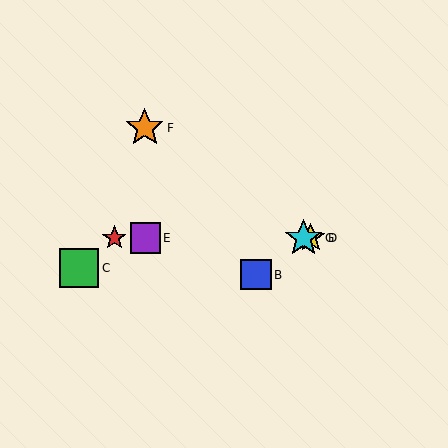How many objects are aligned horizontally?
4 objects (A, D, E, G) are aligned horizontally.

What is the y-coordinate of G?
Object G is at y≈238.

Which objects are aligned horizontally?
Objects A, D, E, G are aligned horizontally.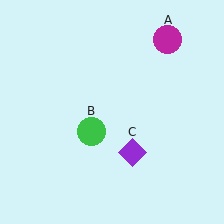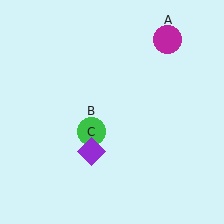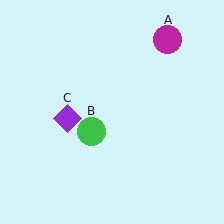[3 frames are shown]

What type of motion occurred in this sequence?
The purple diamond (object C) rotated clockwise around the center of the scene.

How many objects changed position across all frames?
1 object changed position: purple diamond (object C).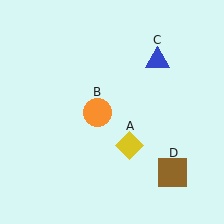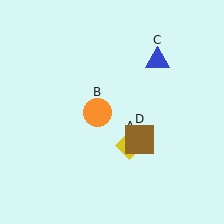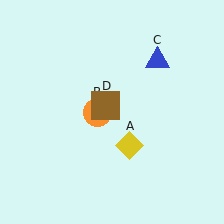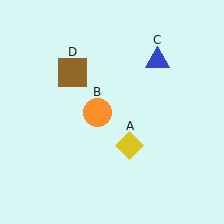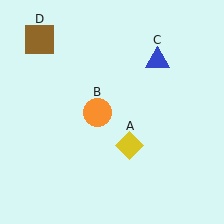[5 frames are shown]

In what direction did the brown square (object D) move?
The brown square (object D) moved up and to the left.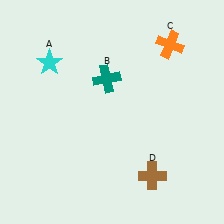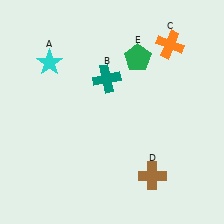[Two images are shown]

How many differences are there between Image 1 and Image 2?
There is 1 difference between the two images.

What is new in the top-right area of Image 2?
A green pentagon (E) was added in the top-right area of Image 2.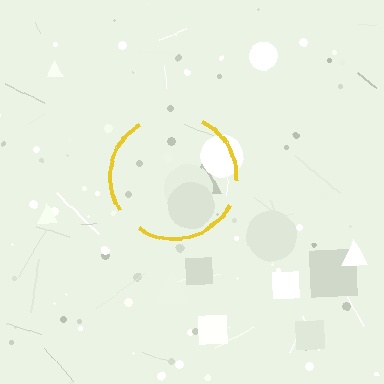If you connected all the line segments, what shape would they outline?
They would outline a circle.